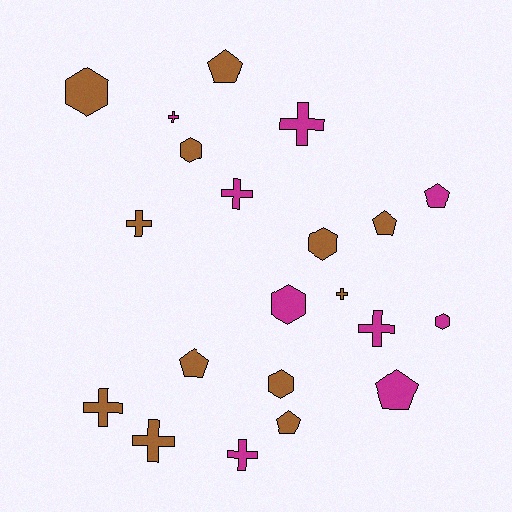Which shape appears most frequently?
Cross, with 9 objects.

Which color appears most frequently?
Brown, with 12 objects.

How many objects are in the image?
There are 21 objects.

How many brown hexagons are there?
There are 4 brown hexagons.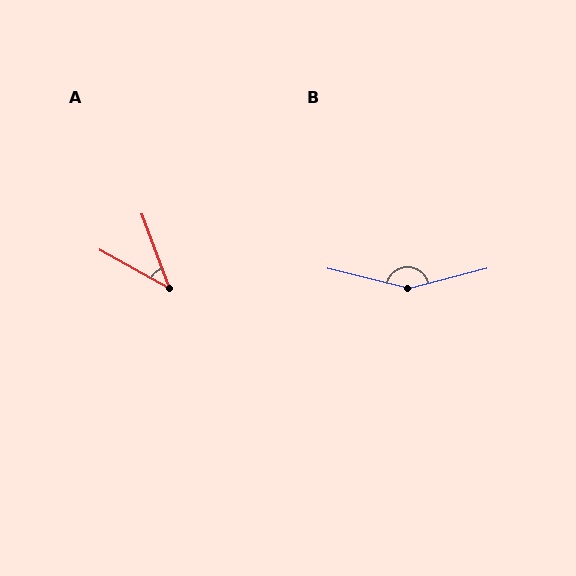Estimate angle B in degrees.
Approximately 152 degrees.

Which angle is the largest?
B, at approximately 152 degrees.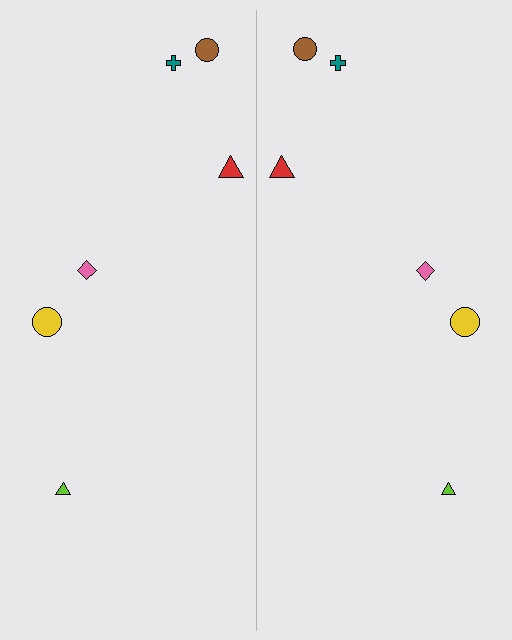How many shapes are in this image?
There are 12 shapes in this image.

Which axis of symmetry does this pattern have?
The pattern has a vertical axis of symmetry running through the center of the image.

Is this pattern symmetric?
Yes, this pattern has bilateral (reflection) symmetry.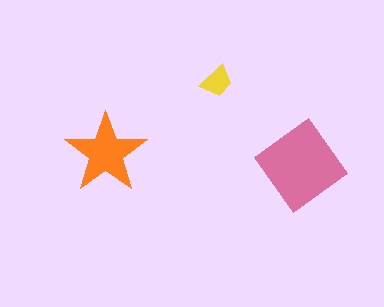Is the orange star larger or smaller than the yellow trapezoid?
Larger.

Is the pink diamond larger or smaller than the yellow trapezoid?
Larger.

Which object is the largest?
The pink diamond.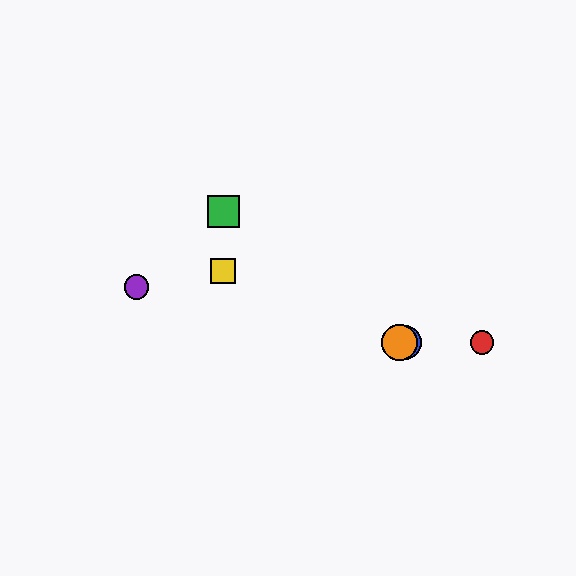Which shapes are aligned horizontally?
The red circle, the blue circle, the orange circle are aligned horizontally.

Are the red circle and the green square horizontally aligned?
No, the red circle is at y≈343 and the green square is at y≈211.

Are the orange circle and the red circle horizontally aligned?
Yes, both are at y≈343.